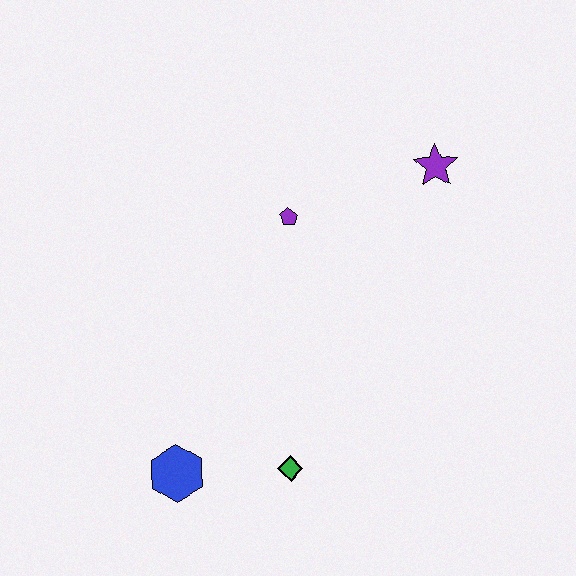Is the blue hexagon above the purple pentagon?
No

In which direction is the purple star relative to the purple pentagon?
The purple star is to the right of the purple pentagon.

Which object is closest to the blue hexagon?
The green diamond is closest to the blue hexagon.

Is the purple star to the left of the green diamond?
No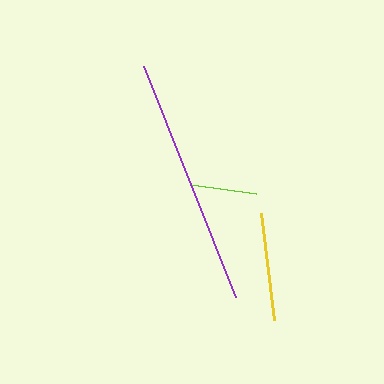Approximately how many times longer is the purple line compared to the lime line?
The purple line is approximately 3.8 times the length of the lime line.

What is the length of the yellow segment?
The yellow segment is approximately 108 pixels long.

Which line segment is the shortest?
The lime line is the shortest at approximately 65 pixels.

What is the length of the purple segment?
The purple segment is approximately 249 pixels long.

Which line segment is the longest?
The purple line is the longest at approximately 249 pixels.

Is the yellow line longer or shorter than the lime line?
The yellow line is longer than the lime line.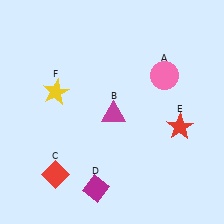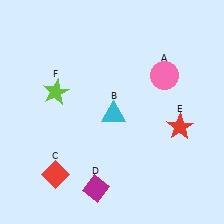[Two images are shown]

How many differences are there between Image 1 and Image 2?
There are 2 differences between the two images.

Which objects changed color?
B changed from magenta to cyan. F changed from yellow to lime.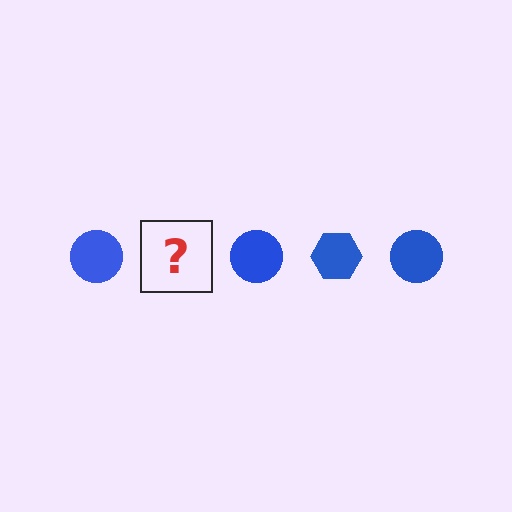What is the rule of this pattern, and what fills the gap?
The rule is that the pattern cycles through circle, hexagon shapes in blue. The gap should be filled with a blue hexagon.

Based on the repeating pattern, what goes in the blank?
The blank should be a blue hexagon.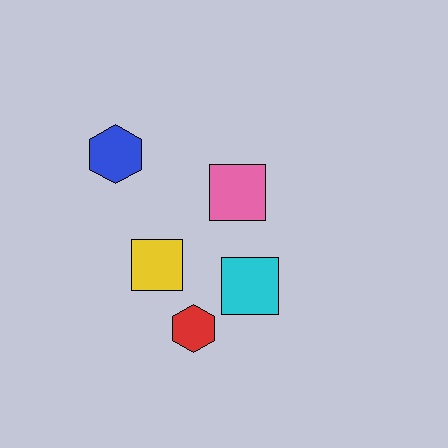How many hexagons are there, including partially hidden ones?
There are 2 hexagons.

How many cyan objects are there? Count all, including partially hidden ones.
There is 1 cyan object.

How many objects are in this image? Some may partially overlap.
There are 5 objects.